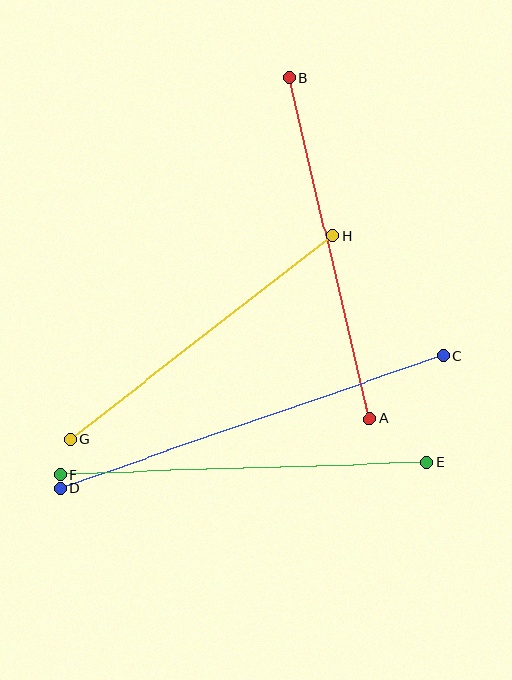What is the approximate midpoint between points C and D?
The midpoint is at approximately (252, 422) pixels.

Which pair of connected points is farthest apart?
Points C and D are farthest apart.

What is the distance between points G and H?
The distance is approximately 332 pixels.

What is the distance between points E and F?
The distance is approximately 366 pixels.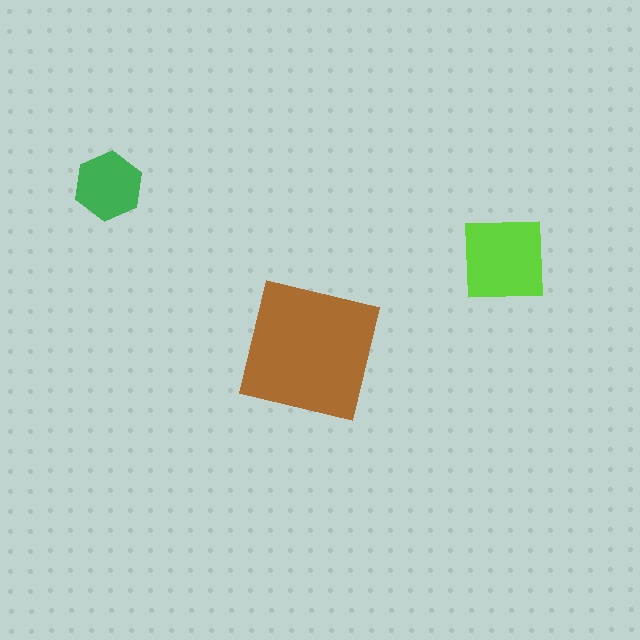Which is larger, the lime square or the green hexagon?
The lime square.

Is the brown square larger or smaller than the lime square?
Larger.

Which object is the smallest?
The green hexagon.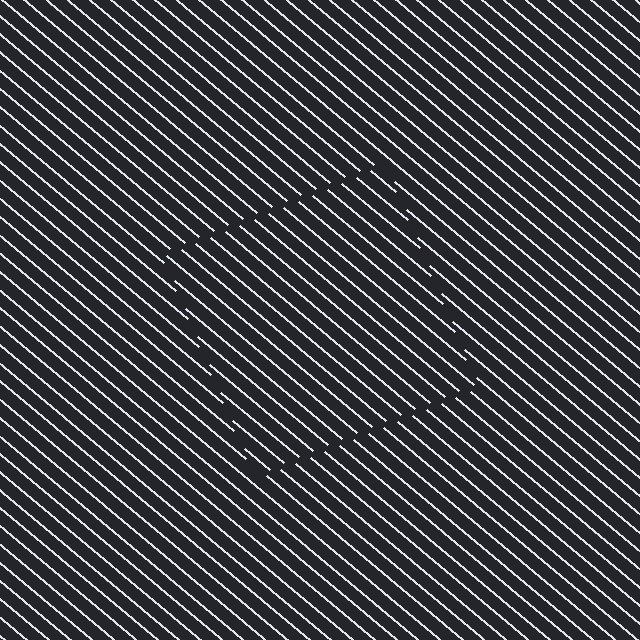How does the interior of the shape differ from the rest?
The interior of the shape contains the same grating, shifted by half a period — the contour is defined by the phase discontinuity where line-ends from the inner and outer gratings abut.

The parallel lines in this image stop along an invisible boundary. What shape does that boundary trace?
An illusory square. The interior of the shape contains the same grating, shifted by half a period — the contour is defined by the phase discontinuity where line-ends from the inner and outer gratings abut.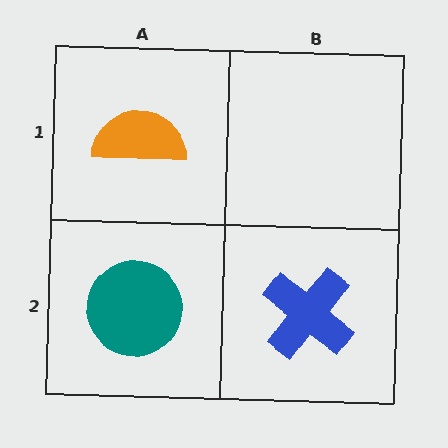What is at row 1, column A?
An orange semicircle.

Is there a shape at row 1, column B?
No, that cell is empty.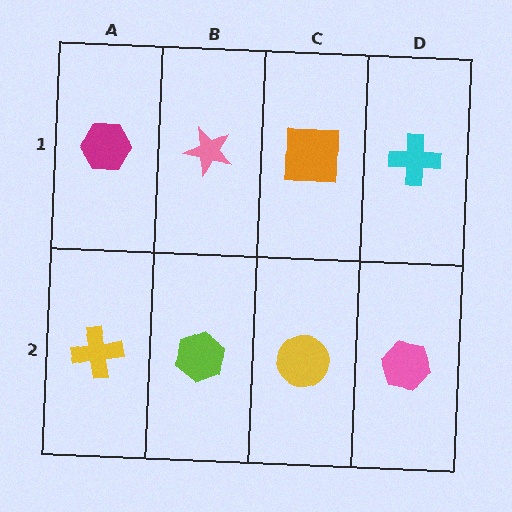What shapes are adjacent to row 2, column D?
A cyan cross (row 1, column D), a yellow circle (row 2, column C).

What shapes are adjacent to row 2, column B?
A pink star (row 1, column B), a yellow cross (row 2, column A), a yellow circle (row 2, column C).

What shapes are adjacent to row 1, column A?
A yellow cross (row 2, column A), a pink star (row 1, column B).